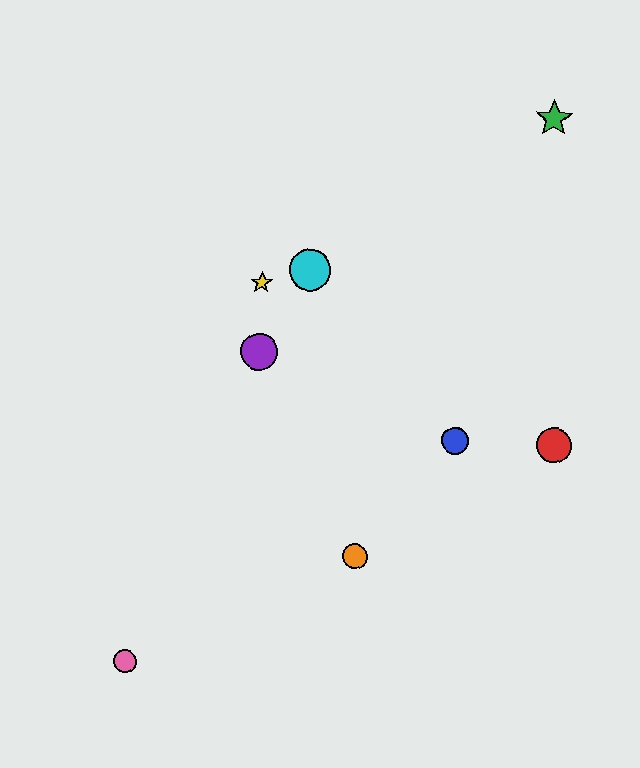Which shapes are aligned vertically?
The yellow star, the purple circle are aligned vertically.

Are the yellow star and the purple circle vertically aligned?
Yes, both are at x≈262.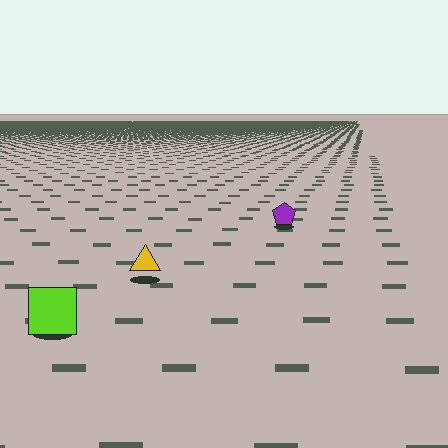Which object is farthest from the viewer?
The purple pentagon is farthest from the viewer. It appears smaller and the ground texture around it is denser.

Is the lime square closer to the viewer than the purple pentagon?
Yes. The lime square is closer — you can tell from the texture gradient: the ground texture is coarser near it.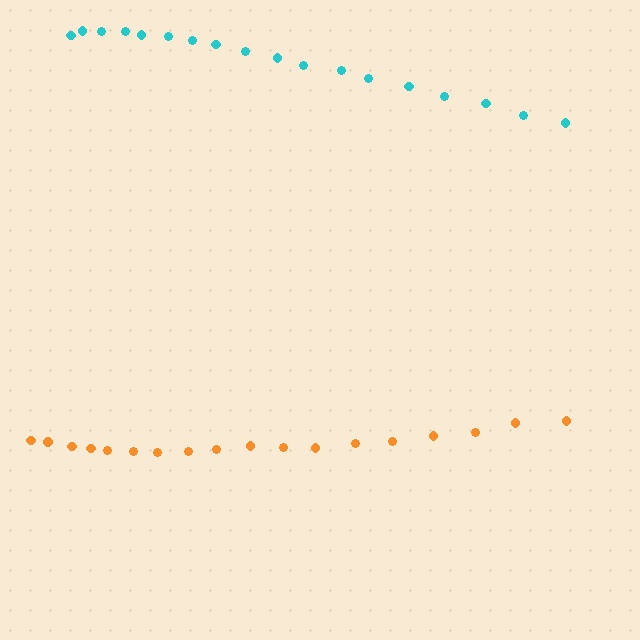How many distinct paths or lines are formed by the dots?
There are 2 distinct paths.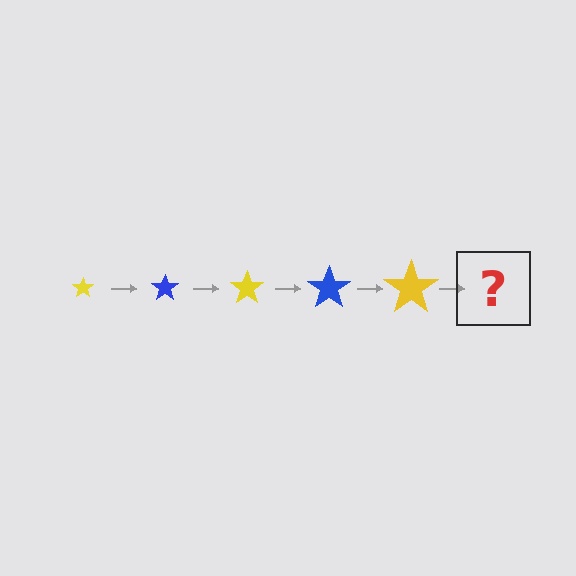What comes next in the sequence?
The next element should be a blue star, larger than the previous one.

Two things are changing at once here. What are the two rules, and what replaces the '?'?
The two rules are that the star grows larger each step and the color cycles through yellow and blue. The '?' should be a blue star, larger than the previous one.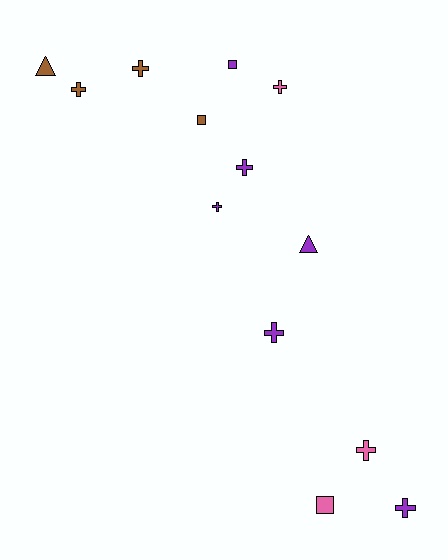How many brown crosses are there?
There are 2 brown crosses.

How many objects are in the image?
There are 13 objects.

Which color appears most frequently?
Purple, with 6 objects.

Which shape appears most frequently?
Cross, with 8 objects.